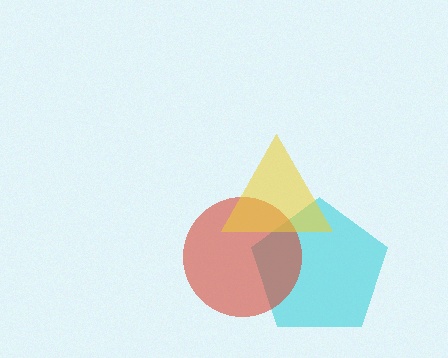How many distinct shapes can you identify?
There are 3 distinct shapes: a cyan pentagon, a red circle, a yellow triangle.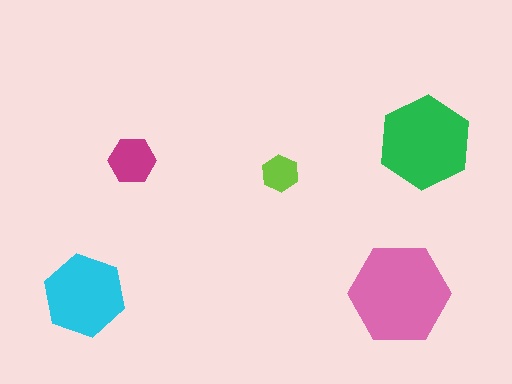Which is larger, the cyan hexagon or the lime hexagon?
The cyan one.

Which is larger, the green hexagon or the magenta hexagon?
The green one.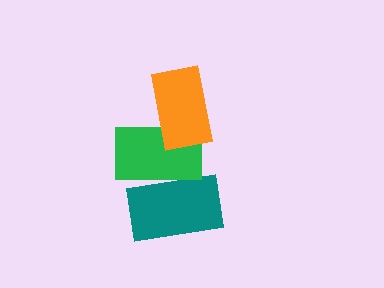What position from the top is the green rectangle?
The green rectangle is 2nd from the top.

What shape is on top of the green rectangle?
The orange rectangle is on top of the green rectangle.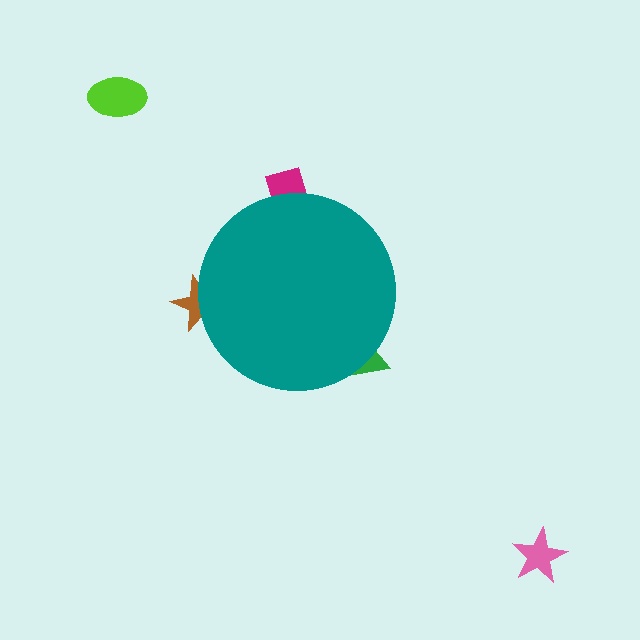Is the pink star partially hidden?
No, the pink star is fully visible.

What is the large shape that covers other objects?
A teal circle.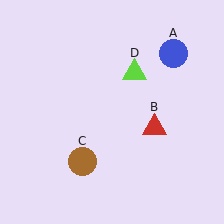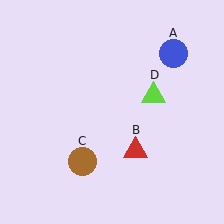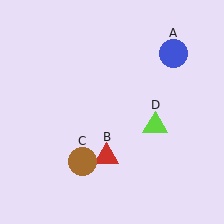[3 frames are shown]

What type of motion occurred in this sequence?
The red triangle (object B), lime triangle (object D) rotated clockwise around the center of the scene.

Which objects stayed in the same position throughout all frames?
Blue circle (object A) and brown circle (object C) remained stationary.